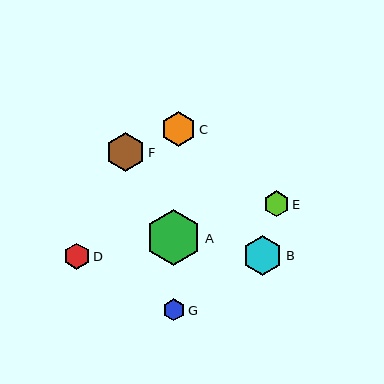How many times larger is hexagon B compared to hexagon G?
Hexagon B is approximately 1.8 times the size of hexagon G.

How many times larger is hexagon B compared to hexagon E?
Hexagon B is approximately 1.5 times the size of hexagon E.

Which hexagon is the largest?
Hexagon A is the largest with a size of approximately 55 pixels.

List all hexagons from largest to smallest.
From largest to smallest: A, B, F, C, D, E, G.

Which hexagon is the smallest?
Hexagon G is the smallest with a size of approximately 22 pixels.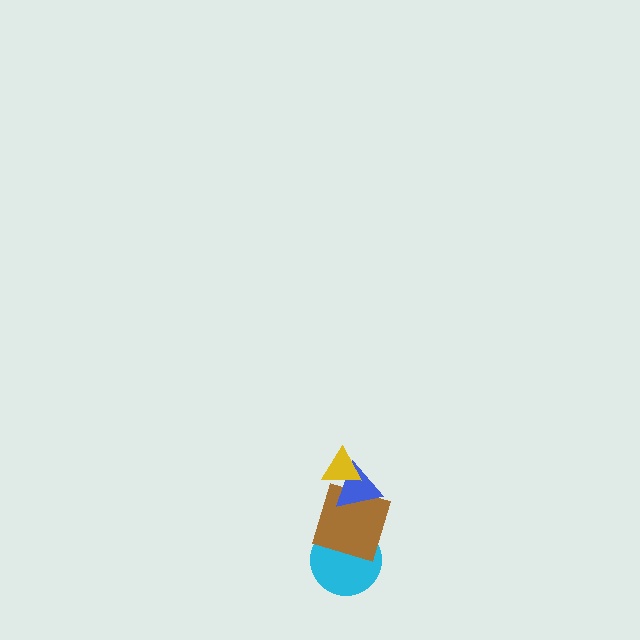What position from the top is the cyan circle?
The cyan circle is 4th from the top.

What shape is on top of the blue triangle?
The yellow triangle is on top of the blue triangle.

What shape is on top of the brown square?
The blue triangle is on top of the brown square.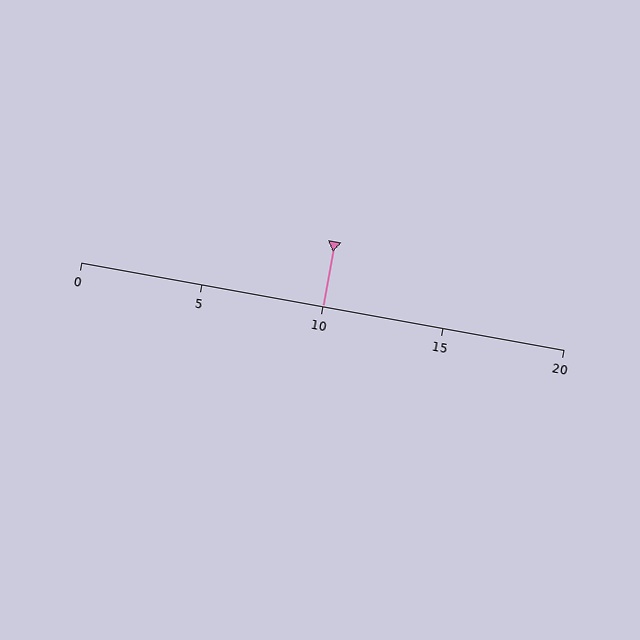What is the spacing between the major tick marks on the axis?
The major ticks are spaced 5 apart.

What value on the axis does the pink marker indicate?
The marker indicates approximately 10.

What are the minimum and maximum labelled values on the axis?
The axis runs from 0 to 20.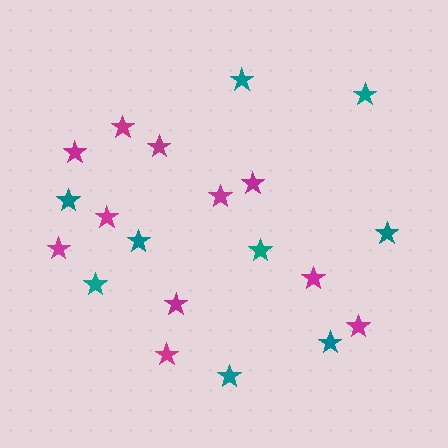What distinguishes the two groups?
There are 2 groups: one group of teal stars (9) and one group of magenta stars (11).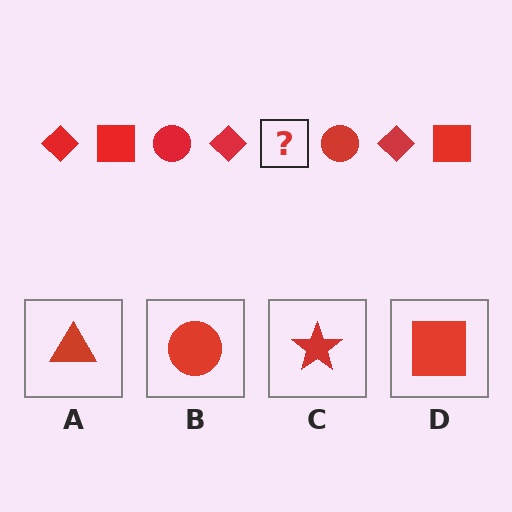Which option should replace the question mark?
Option D.